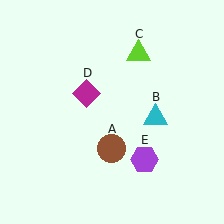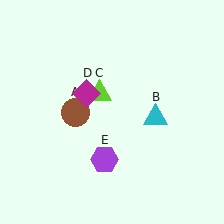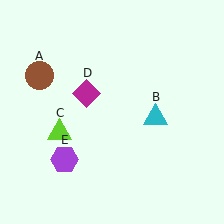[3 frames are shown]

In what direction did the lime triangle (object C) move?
The lime triangle (object C) moved down and to the left.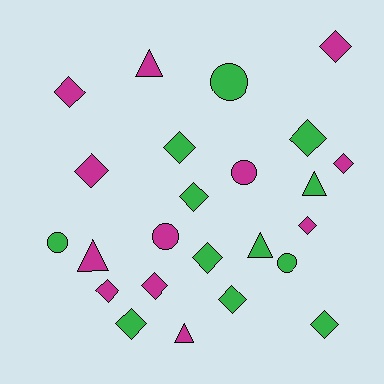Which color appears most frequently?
Green, with 12 objects.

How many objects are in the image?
There are 24 objects.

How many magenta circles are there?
There are 2 magenta circles.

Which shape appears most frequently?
Diamond, with 14 objects.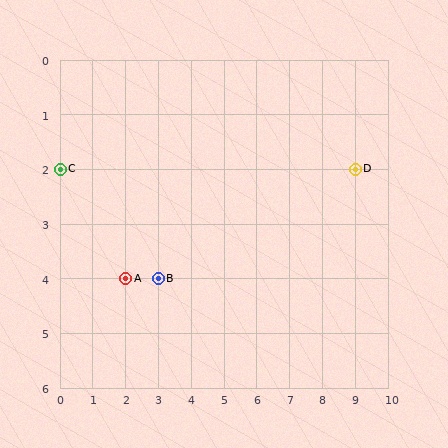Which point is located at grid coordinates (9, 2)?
Point D is at (9, 2).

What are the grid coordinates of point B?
Point B is at grid coordinates (3, 4).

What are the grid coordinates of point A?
Point A is at grid coordinates (2, 4).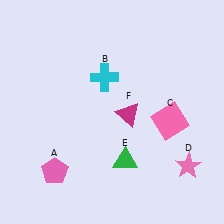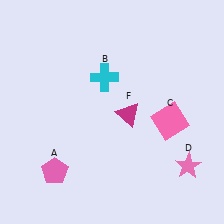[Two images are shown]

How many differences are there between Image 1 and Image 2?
There is 1 difference between the two images.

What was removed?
The green triangle (E) was removed in Image 2.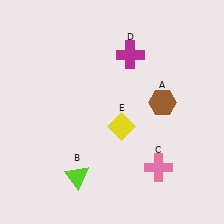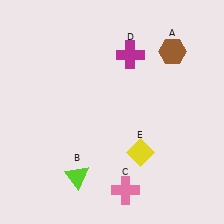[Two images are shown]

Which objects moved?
The objects that moved are: the brown hexagon (A), the pink cross (C), the yellow diamond (E).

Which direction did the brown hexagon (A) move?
The brown hexagon (A) moved up.